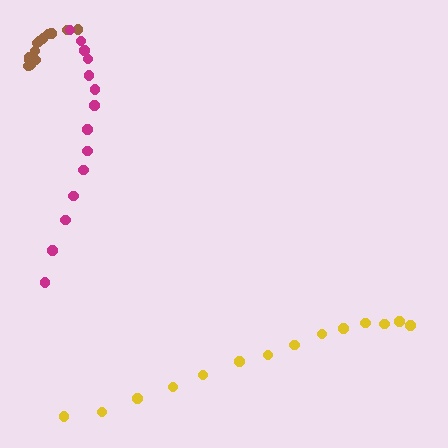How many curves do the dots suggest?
There are 3 distinct paths.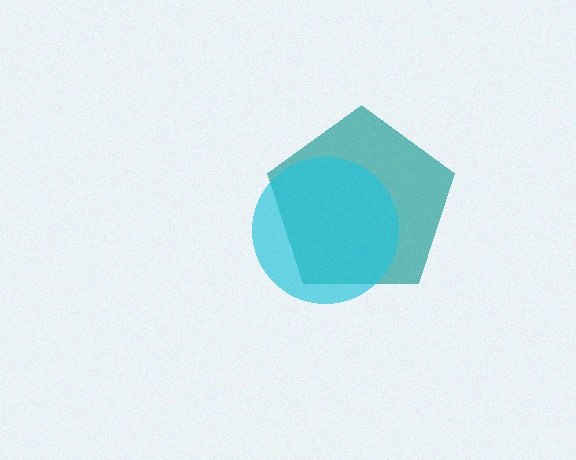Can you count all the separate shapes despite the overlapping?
Yes, there are 2 separate shapes.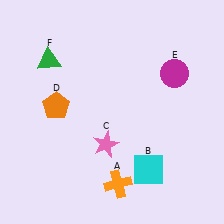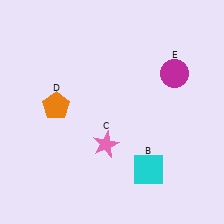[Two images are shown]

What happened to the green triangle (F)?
The green triangle (F) was removed in Image 2. It was in the top-left area of Image 1.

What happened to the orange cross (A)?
The orange cross (A) was removed in Image 2. It was in the bottom-right area of Image 1.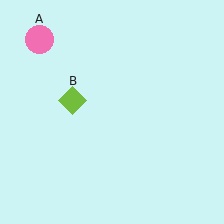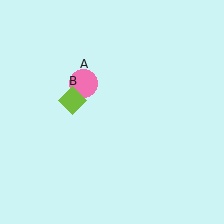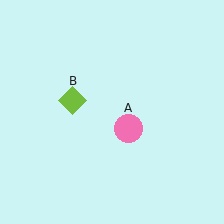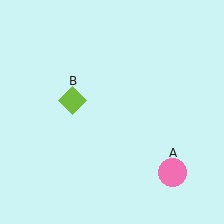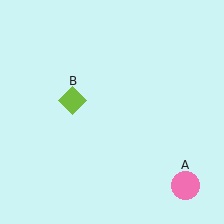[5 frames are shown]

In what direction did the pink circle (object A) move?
The pink circle (object A) moved down and to the right.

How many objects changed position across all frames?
1 object changed position: pink circle (object A).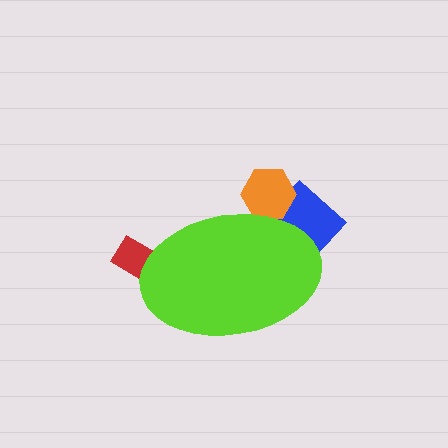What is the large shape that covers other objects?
A lime ellipse.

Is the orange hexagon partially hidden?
Yes, the orange hexagon is partially hidden behind the lime ellipse.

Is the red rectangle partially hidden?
Yes, the red rectangle is partially hidden behind the lime ellipse.